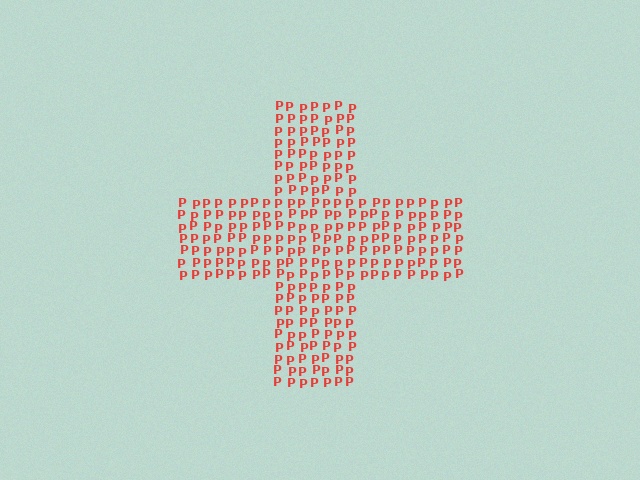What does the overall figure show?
The overall figure shows a cross.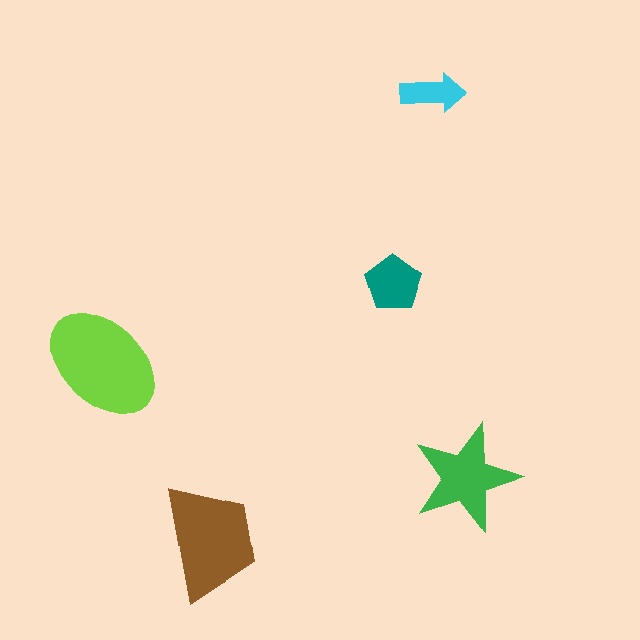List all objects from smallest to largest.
The cyan arrow, the teal pentagon, the green star, the brown trapezoid, the lime ellipse.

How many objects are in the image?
There are 5 objects in the image.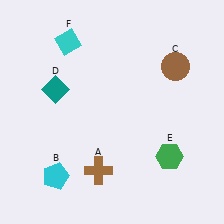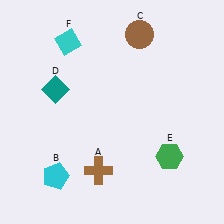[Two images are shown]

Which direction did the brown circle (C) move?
The brown circle (C) moved left.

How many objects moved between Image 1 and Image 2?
1 object moved between the two images.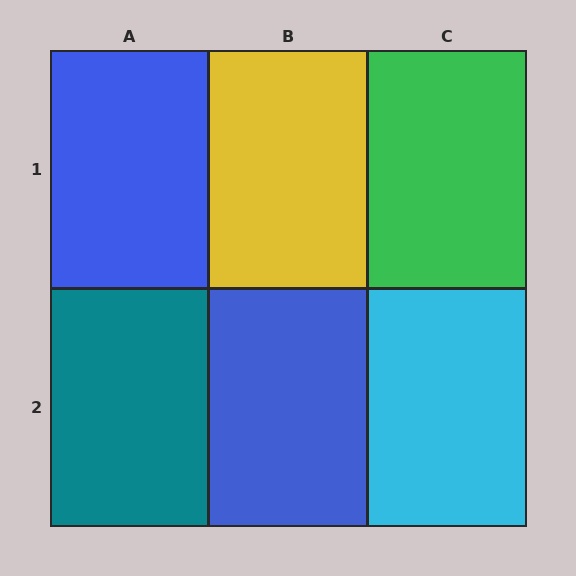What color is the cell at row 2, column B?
Blue.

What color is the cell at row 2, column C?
Cyan.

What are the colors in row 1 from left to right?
Blue, yellow, green.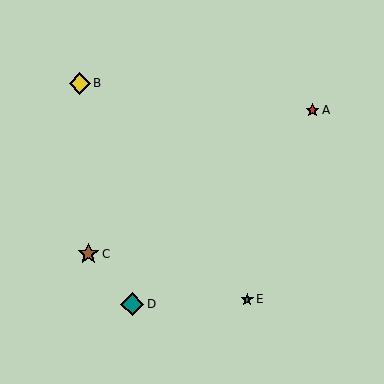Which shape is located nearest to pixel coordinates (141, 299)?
The teal diamond (labeled D) at (132, 304) is nearest to that location.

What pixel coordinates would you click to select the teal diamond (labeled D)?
Click at (132, 304) to select the teal diamond D.